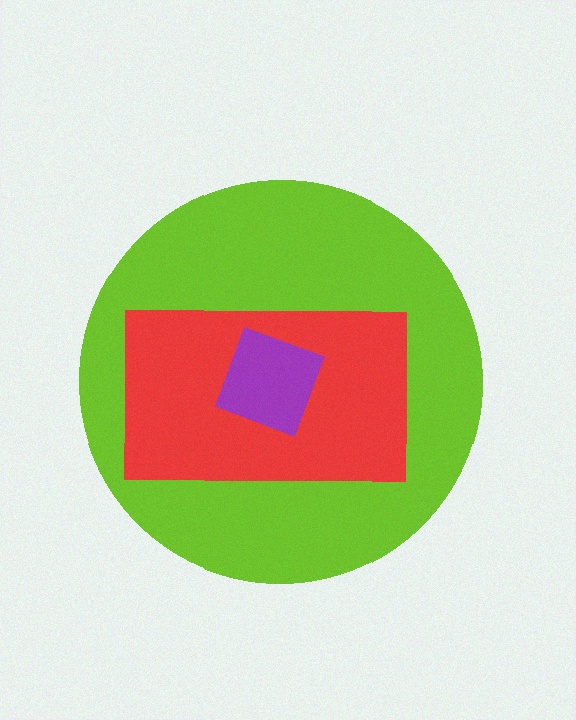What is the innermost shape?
The purple diamond.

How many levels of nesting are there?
3.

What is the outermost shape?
The lime circle.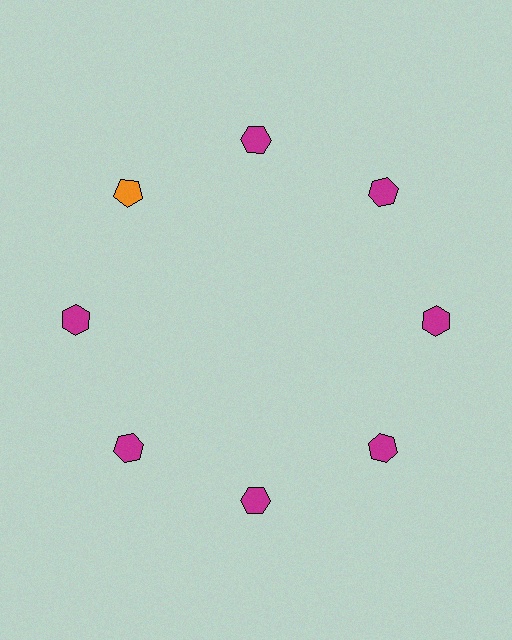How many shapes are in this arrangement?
There are 8 shapes arranged in a ring pattern.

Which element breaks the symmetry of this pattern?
The orange pentagon at roughly the 10 o'clock position breaks the symmetry. All other shapes are magenta hexagons.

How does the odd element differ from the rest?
It differs in both color (orange instead of magenta) and shape (pentagon instead of hexagon).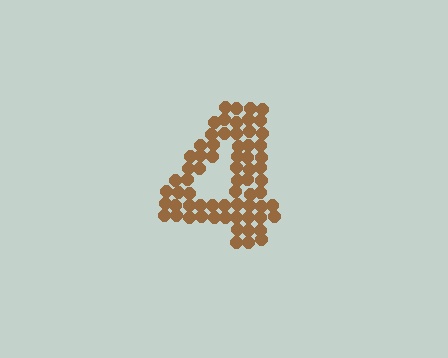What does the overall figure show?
The overall figure shows the digit 4.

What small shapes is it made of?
It is made of small circles.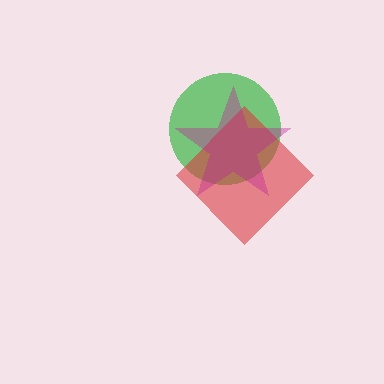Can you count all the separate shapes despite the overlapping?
Yes, there are 3 separate shapes.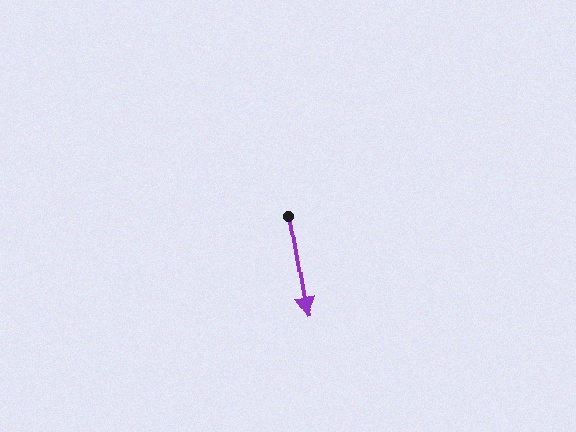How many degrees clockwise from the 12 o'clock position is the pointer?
Approximately 170 degrees.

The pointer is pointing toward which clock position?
Roughly 6 o'clock.